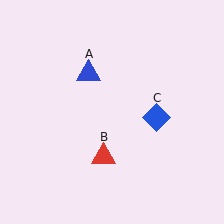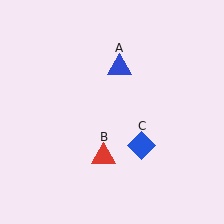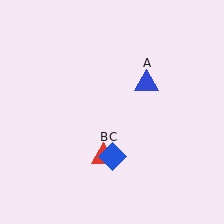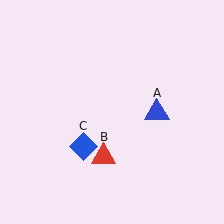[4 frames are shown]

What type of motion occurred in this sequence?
The blue triangle (object A), blue diamond (object C) rotated clockwise around the center of the scene.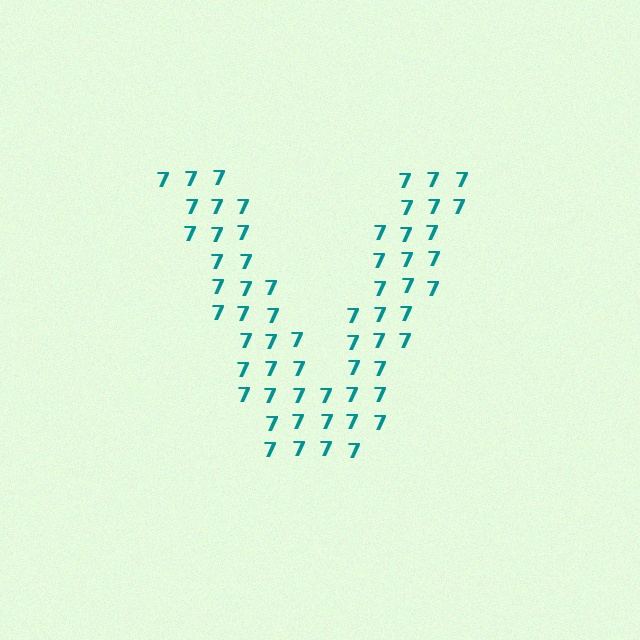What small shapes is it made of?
It is made of small digit 7's.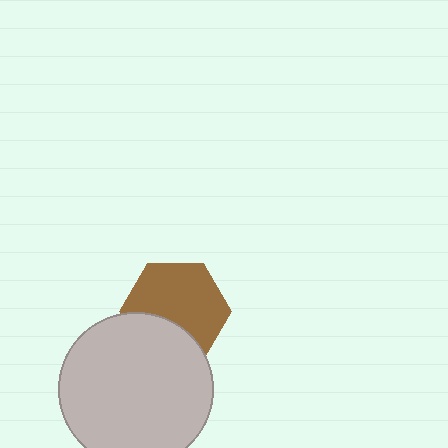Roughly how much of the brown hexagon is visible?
Most of it is visible (roughly 68%).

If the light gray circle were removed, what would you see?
You would see the complete brown hexagon.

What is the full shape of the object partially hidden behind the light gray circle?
The partially hidden object is a brown hexagon.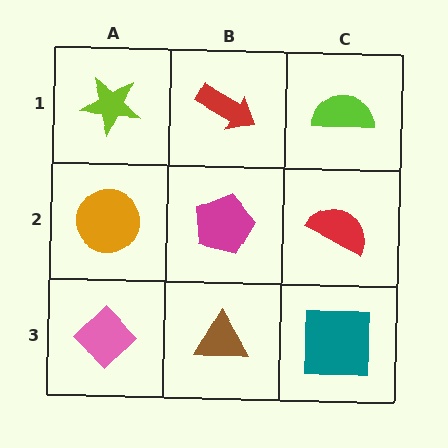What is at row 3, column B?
A brown triangle.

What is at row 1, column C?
A lime semicircle.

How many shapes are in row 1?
3 shapes.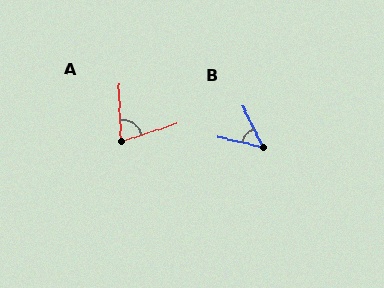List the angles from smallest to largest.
B (49°), A (74°).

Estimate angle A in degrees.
Approximately 74 degrees.